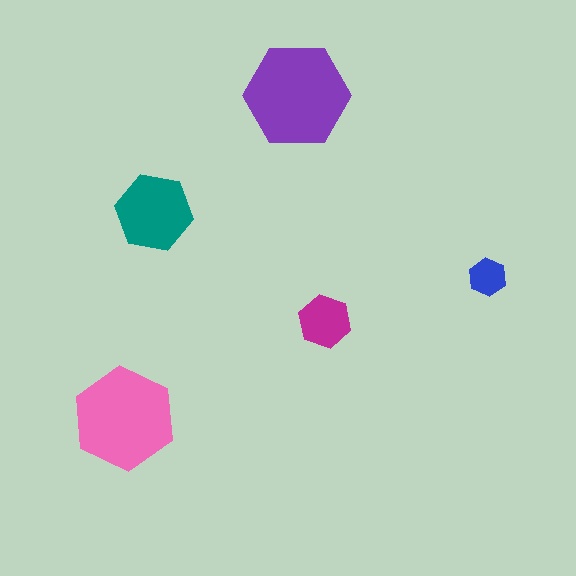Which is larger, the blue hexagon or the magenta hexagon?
The magenta one.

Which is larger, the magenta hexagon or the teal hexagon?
The teal one.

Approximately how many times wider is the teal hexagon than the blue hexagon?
About 2 times wider.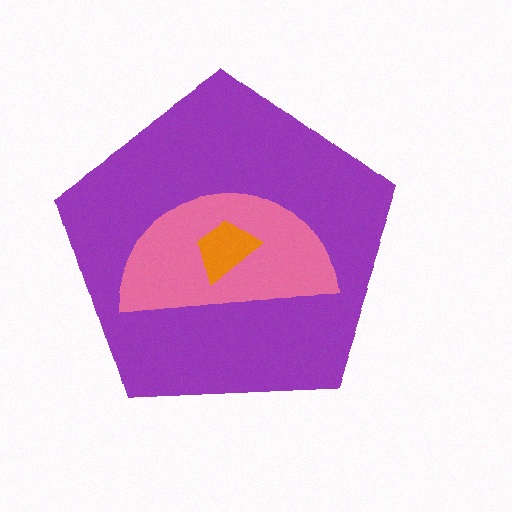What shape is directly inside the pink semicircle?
The orange trapezoid.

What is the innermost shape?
The orange trapezoid.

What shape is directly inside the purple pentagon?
The pink semicircle.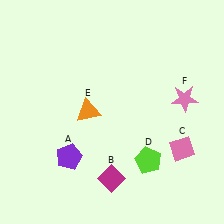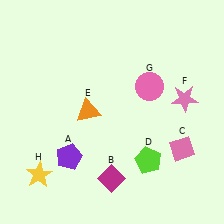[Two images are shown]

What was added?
A pink circle (G), a yellow star (H) were added in Image 2.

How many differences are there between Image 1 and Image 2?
There are 2 differences between the two images.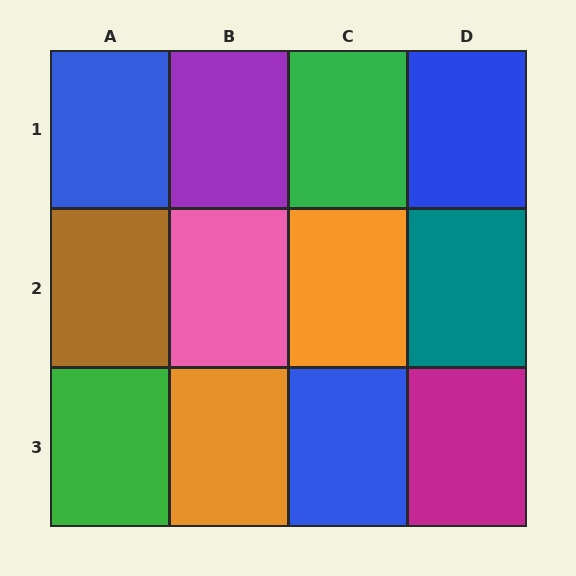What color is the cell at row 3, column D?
Magenta.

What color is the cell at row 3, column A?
Green.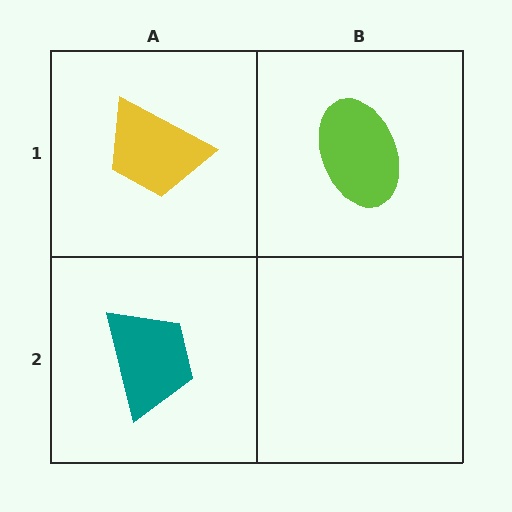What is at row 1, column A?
A yellow trapezoid.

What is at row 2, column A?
A teal trapezoid.